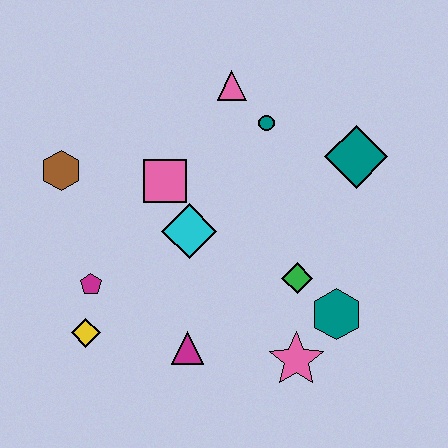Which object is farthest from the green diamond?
The brown hexagon is farthest from the green diamond.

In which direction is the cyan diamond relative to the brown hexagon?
The cyan diamond is to the right of the brown hexagon.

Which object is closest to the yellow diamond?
The magenta pentagon is closest to the yellow diamond.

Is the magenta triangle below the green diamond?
Yes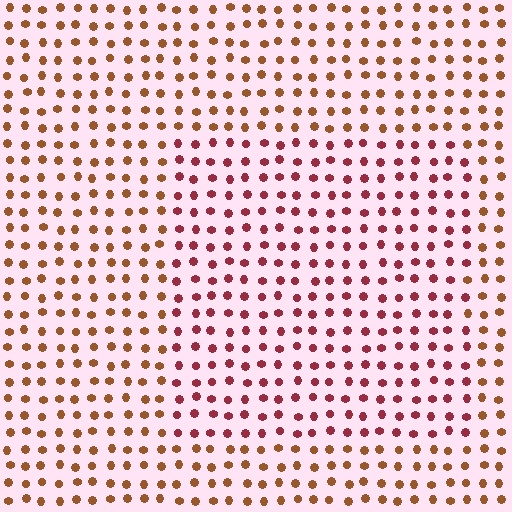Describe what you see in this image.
The image is filled with small brown elements in a uniform arrangement. A rectangle-shaped region is visible where the elements are tinted to a slightly different hue, forming a subtle color boundary.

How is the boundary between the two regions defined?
The boundary is defined purely by a slight shift in hue (about 36 degrees). Spacing, size, and orientation are identical on both sides.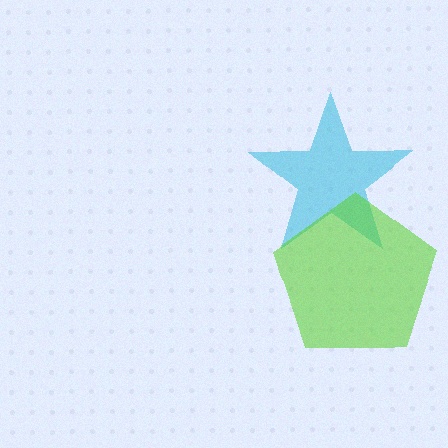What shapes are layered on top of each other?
The layered shapes are: a cyan star, a lime pentagon.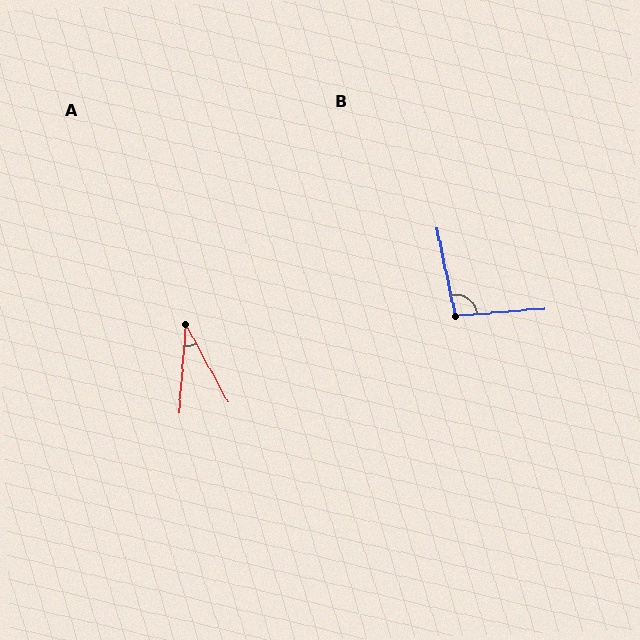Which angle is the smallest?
A, at approximately 33 degrees.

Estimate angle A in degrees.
Approximately 33 degrees.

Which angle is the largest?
B, at approximately 97 degrees.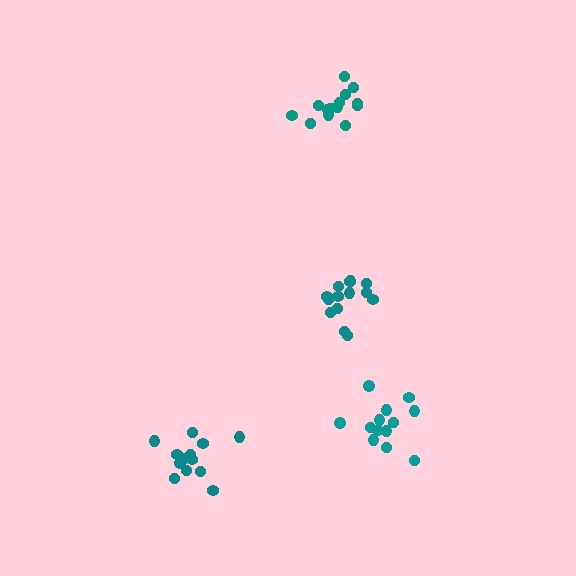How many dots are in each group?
Group 1: 13 dots, Group 2: 14 dots, Group 3: 13 dots, Group 4: 14 dots (54 total).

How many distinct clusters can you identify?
There are 4 distinct clusters.